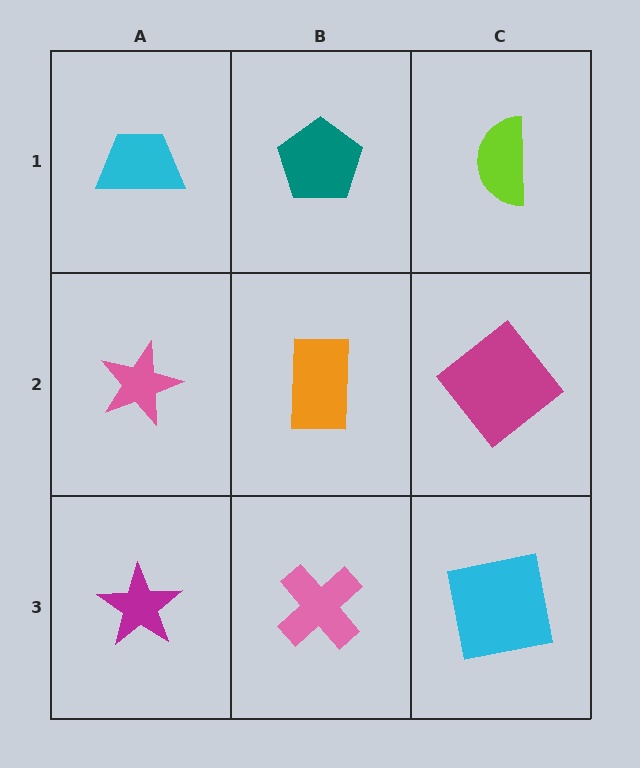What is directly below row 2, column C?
A cyan square.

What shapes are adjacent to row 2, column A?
A cyan trapezoid (row 1, column A), a magenta star (row 3, column A), an orange rectangle (row 2, column B).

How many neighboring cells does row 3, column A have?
2.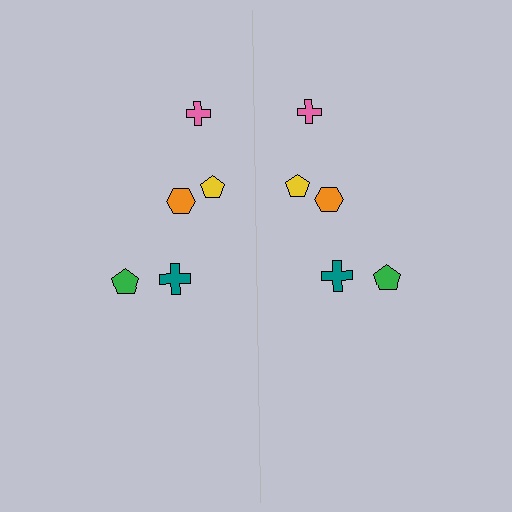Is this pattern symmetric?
Yes, this pattern has bilateral (reflection) symmetry.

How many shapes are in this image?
There are 10 shapes in this image.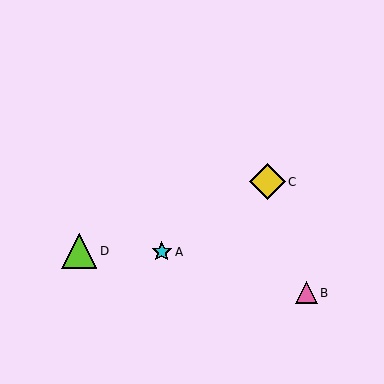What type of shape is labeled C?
Shape C is a yellow diamond.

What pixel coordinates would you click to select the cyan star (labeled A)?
Click at (162, 252) to select the cyan star A.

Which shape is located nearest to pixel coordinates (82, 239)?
The lime triangle (labeled D) at (79, 251) is nearest to that location.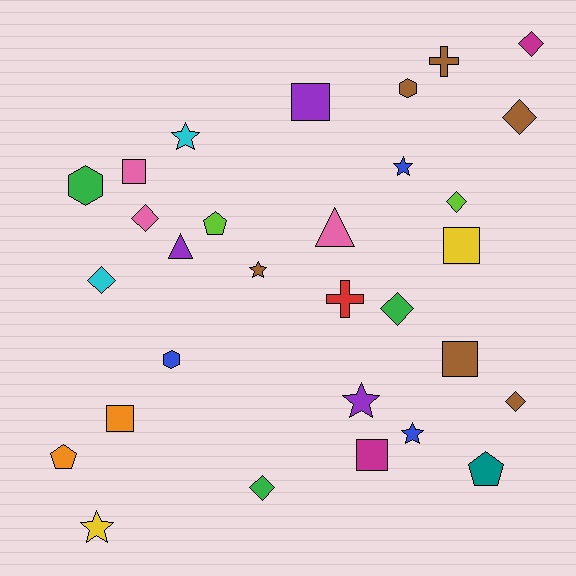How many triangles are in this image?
There are 2 triangles.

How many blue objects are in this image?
There are 3 blue objects.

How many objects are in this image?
There are 30 objects.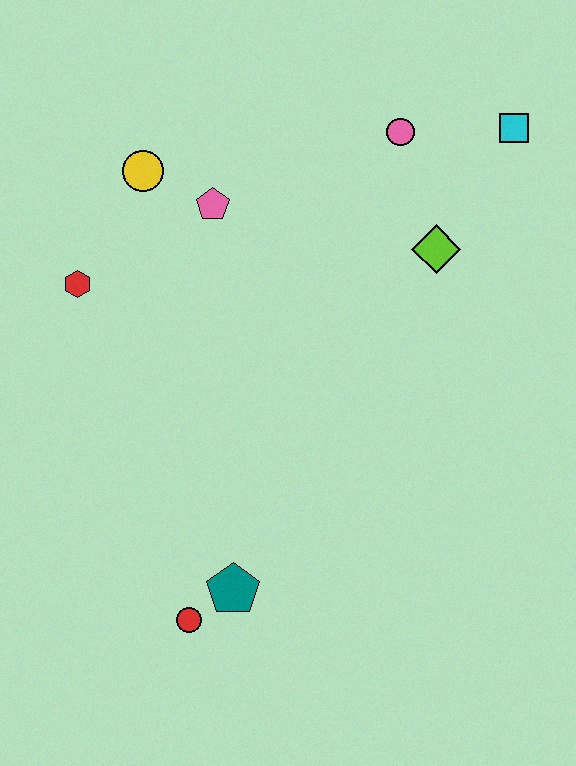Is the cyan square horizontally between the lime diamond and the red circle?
No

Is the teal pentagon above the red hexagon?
No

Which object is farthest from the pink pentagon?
The red circle is farthest from the pink pentagon.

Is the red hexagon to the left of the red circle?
Yes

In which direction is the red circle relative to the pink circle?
The red circle is below the pink circle.